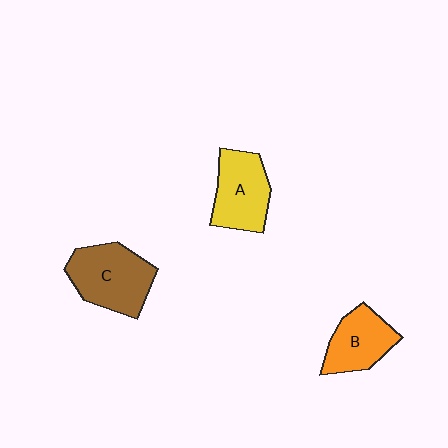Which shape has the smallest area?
Shape B (orange).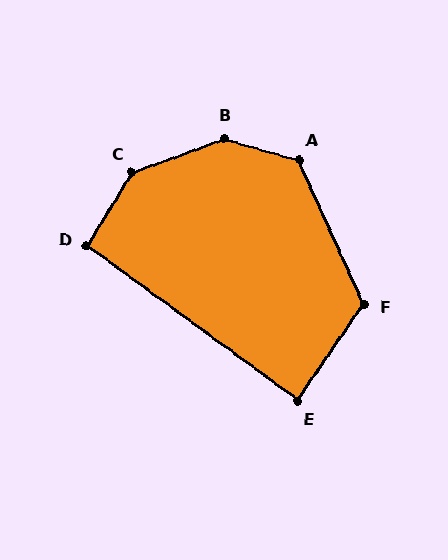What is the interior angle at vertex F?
Approximately 122 degrees (obtuse).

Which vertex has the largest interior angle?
B, at approximately 144 degrees.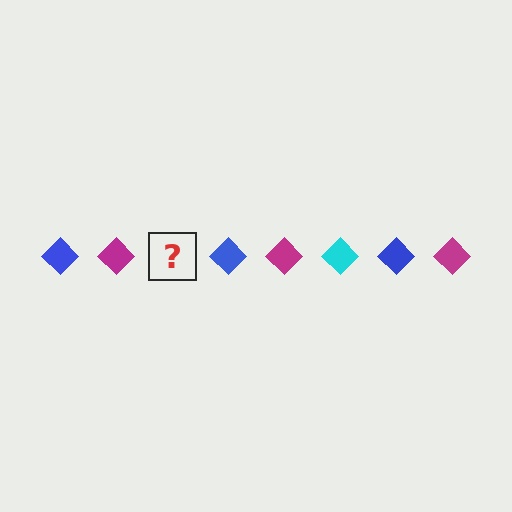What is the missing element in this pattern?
The missing element is a cyan diamond.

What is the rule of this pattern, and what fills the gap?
The rule is that the pattern cycles through blue, magenta, cyan diamonds. The gap should be filled with a cyan diamond.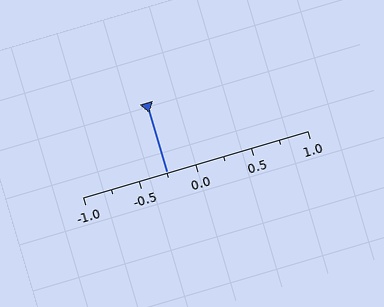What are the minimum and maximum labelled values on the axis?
The axis runs from -1.0 to 1.0.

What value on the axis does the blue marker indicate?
The marker indicates approximately -0.25.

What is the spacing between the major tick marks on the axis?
The major ticks are spaced 0.5 apart.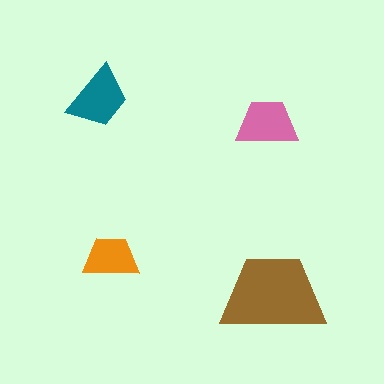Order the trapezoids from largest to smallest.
the brown one, the teal one, the pink one, the orange one.